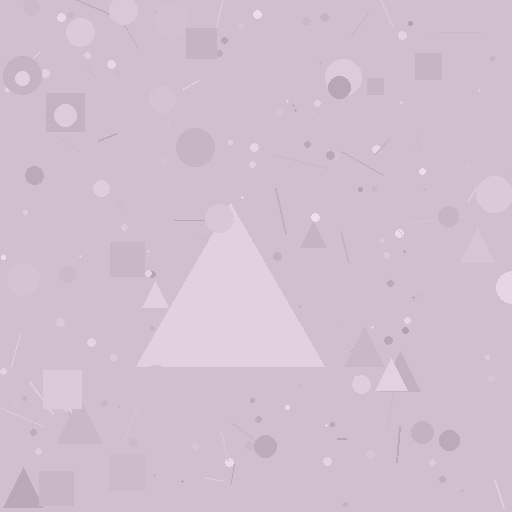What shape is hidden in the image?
A triangle is hidden in the image.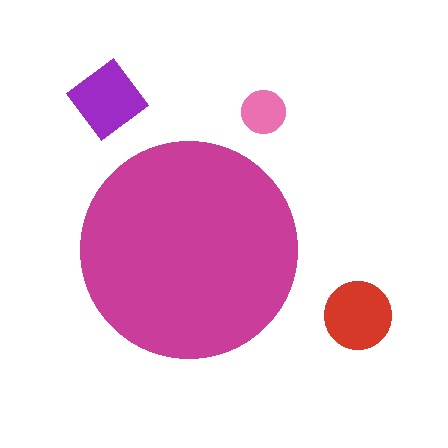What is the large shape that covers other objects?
A magenta circle.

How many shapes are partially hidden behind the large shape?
0 shapes are partially hidden.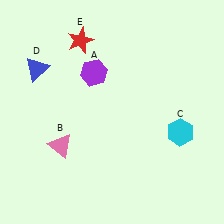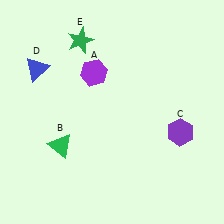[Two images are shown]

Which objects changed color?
B changed from pink to green. C changed from cyan to purple. E changed from red to green.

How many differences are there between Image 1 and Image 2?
There are 3 differences between the two images.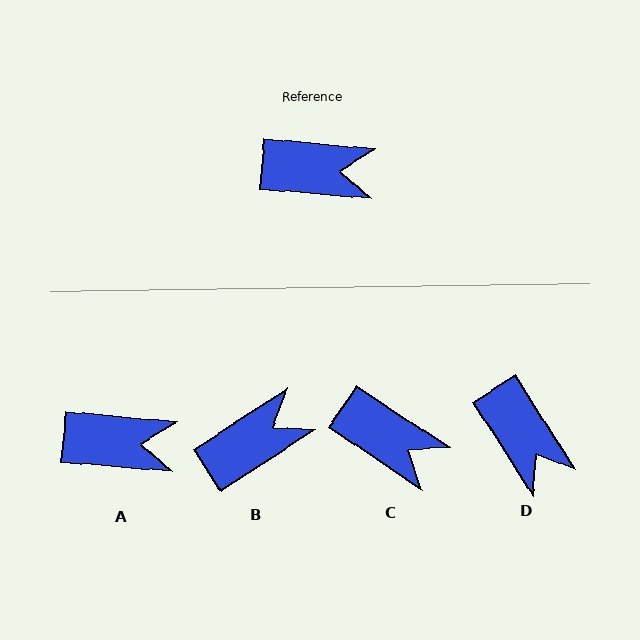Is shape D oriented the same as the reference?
No, it is off by about 52 degrees.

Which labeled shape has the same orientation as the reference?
A.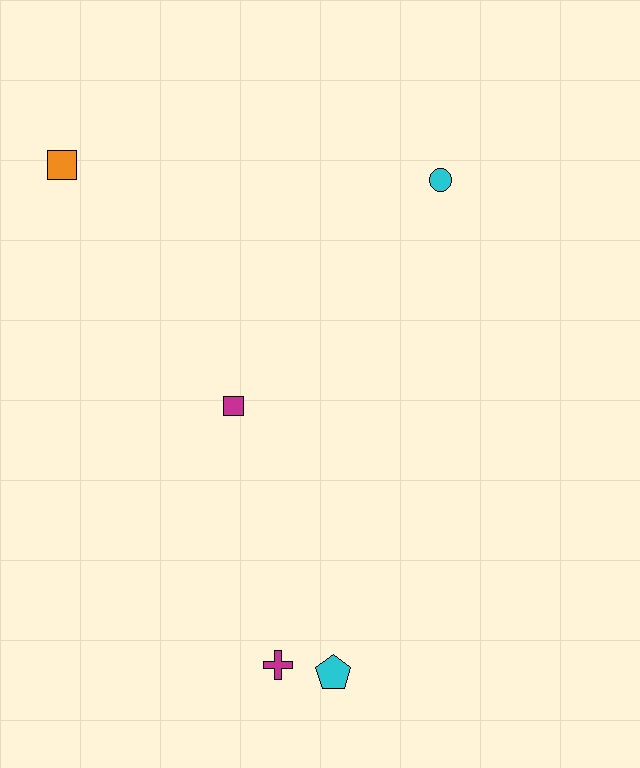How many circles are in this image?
There is 1 circle.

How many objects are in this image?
There are 5 objects.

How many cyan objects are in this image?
There are 2 cyan objects.